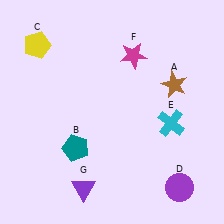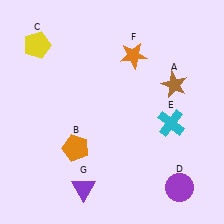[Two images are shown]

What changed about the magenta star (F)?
In Image 1, F is magenta. In Image 2, it changed to orange.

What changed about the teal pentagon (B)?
In Image 1, B is teal. In Image 2, it changed to orange.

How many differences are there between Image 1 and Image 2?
There are 2 differences between the two images.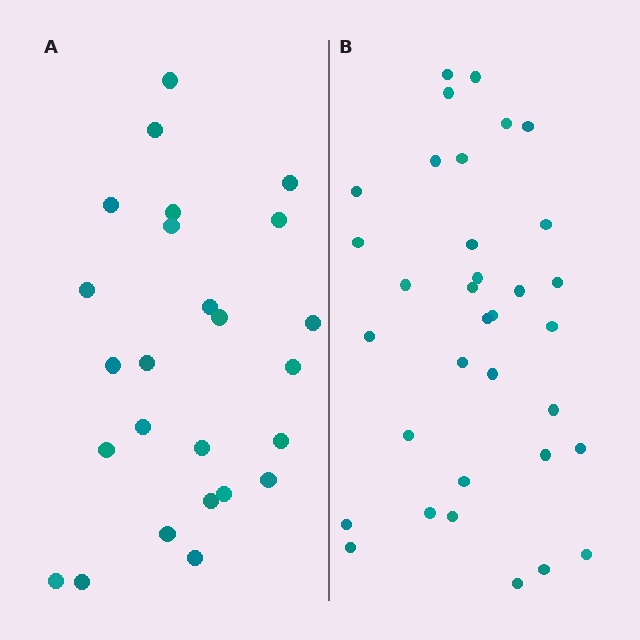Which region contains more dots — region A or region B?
Region B (the right region) has more dots.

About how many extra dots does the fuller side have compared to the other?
Region B has roughly 8 or so more dots than region A.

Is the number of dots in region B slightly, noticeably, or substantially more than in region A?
Region B has noticeably more, but not dramatically so. The ratio is roughly 1.4 to 1.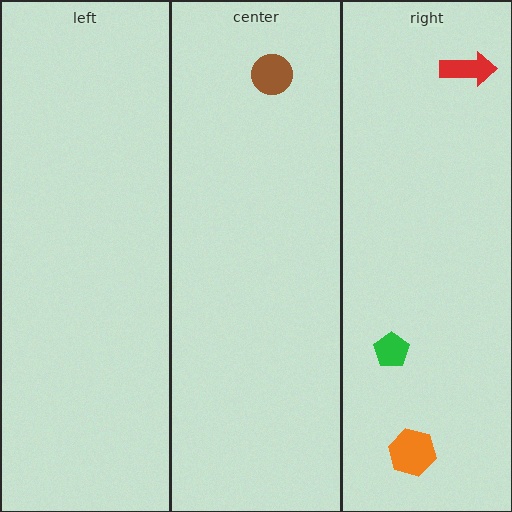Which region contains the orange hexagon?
The right region.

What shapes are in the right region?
The green pentagon, the red arrow, the orange hexagon.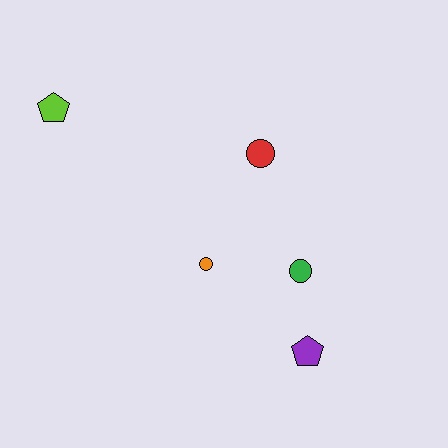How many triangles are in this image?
There are no triangles.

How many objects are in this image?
There are 5 objects.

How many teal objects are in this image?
There are no teal objects.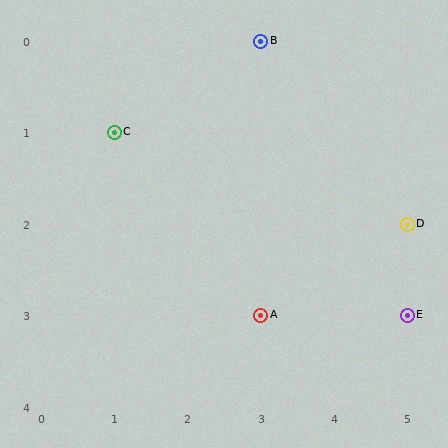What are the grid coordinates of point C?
Point C is at grid coordinates (1, 1).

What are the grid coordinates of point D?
Point D is at grid coordinates (5, 2).